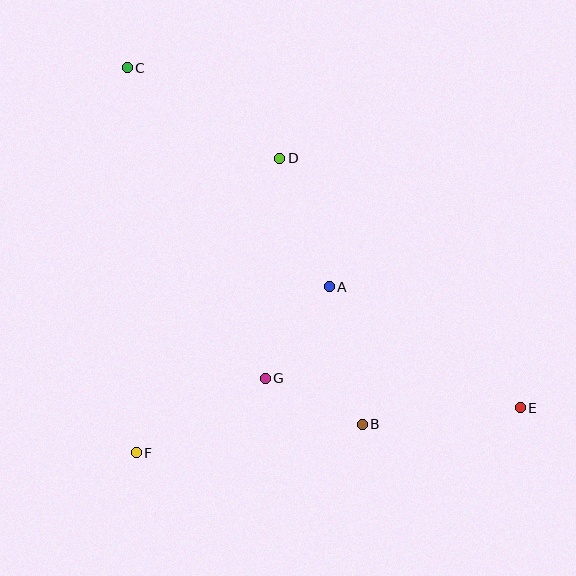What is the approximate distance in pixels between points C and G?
The distance between C and G is approximately 340 pixels.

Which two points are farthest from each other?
Points C and E are farthest from each other.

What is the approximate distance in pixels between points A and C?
The distance between A and C is approximately 298 pixels.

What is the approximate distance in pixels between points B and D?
The distance between B and D is approximately 279 pixels.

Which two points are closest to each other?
Points B and G are closest to each other.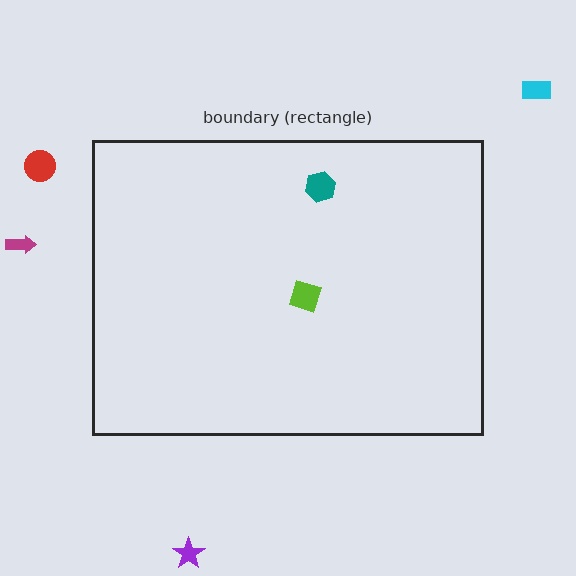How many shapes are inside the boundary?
2 inside, 4 outside.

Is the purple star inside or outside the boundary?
Outside.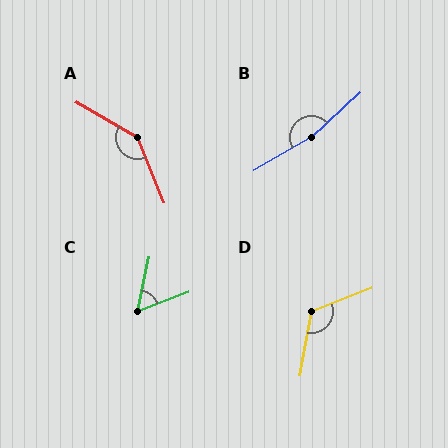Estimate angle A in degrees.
Approximately 142 degrees.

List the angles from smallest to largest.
C (57°), D (121°), A (142°), B (167°).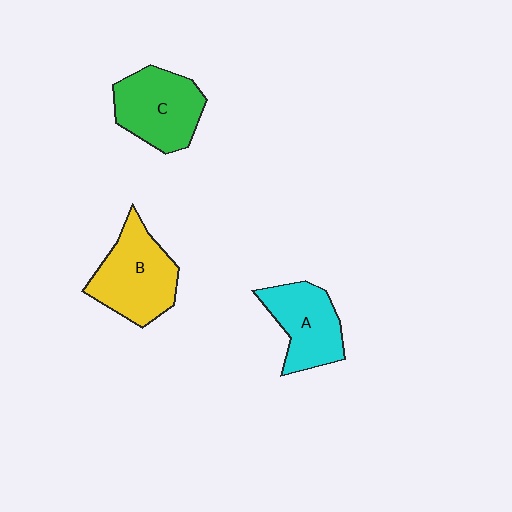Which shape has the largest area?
Shape B (yellow).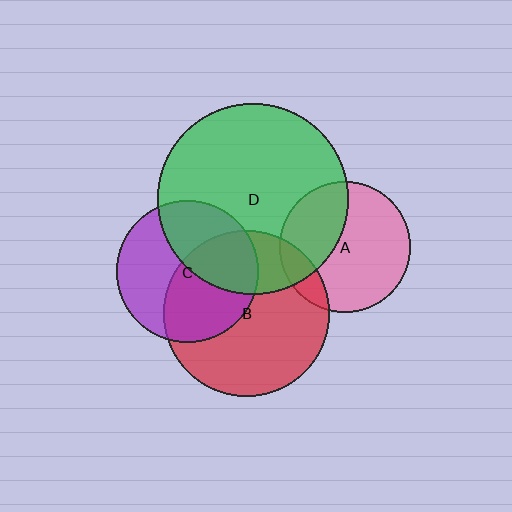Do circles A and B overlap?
Yes.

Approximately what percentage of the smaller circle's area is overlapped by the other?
Approximately 15%.